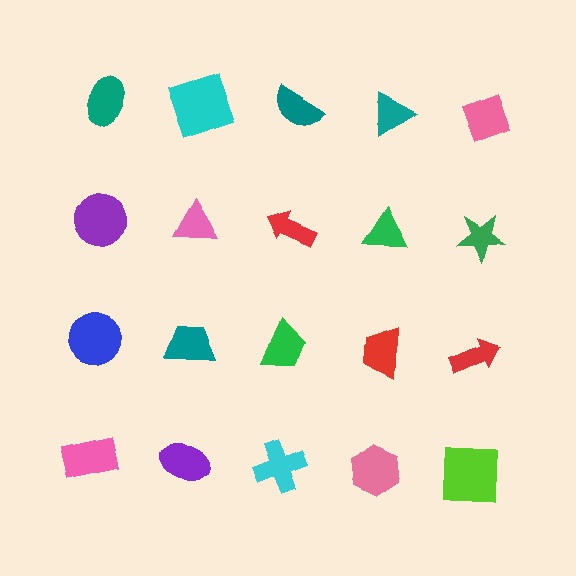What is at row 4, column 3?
A cyan cross.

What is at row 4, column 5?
A lime square.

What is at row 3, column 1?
A blue circle.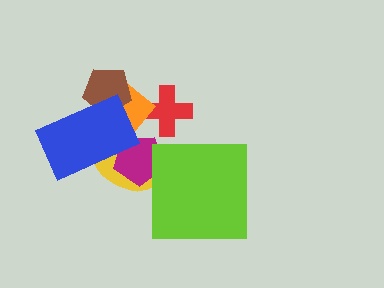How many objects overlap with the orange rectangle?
3 objects overlap with the orange rectangle.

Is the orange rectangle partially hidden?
Yes, it is partially covered by another shape.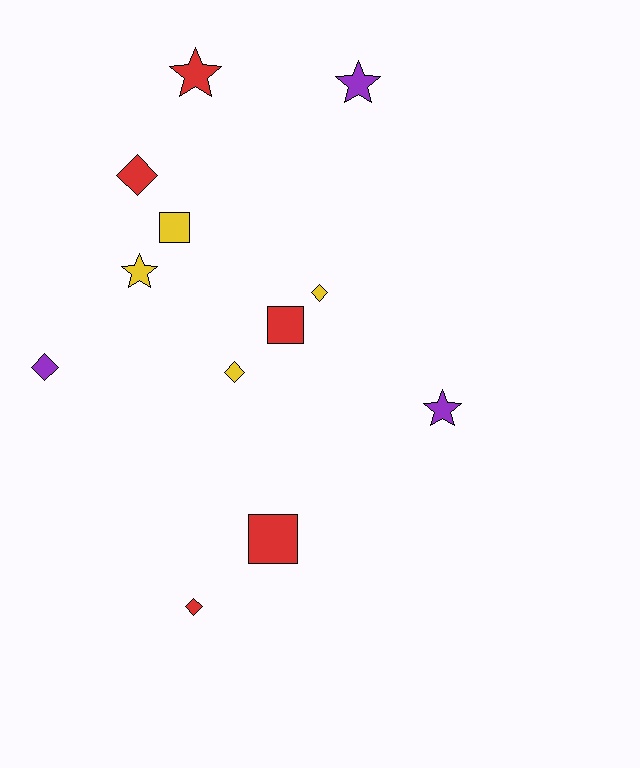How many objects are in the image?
There are 12 objects.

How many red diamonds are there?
There are 2 red diamonds.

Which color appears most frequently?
Red, with 5 objects.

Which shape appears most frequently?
Diamond, with 5 objects.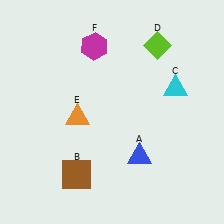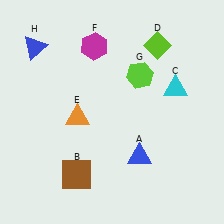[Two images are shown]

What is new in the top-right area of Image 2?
A lime hexagon (G) was added in the top-right area of Image 2.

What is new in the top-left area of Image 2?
A blue triangle (H) was added in the top-left area of Image 2.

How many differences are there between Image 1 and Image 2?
There are 2 differences between the two images.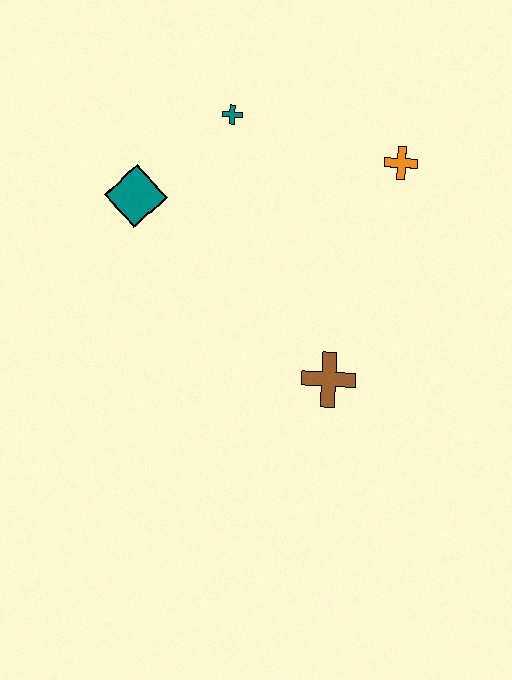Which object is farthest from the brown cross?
The teal cross is farthest from the brown cross.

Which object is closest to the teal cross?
The teal diamond is closest to the teal cross.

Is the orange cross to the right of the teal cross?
Yes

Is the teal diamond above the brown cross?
Yes